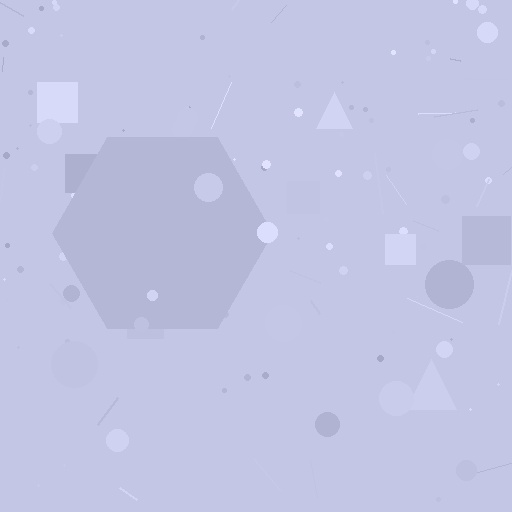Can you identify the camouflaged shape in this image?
The camouflaged shape is a hexagon.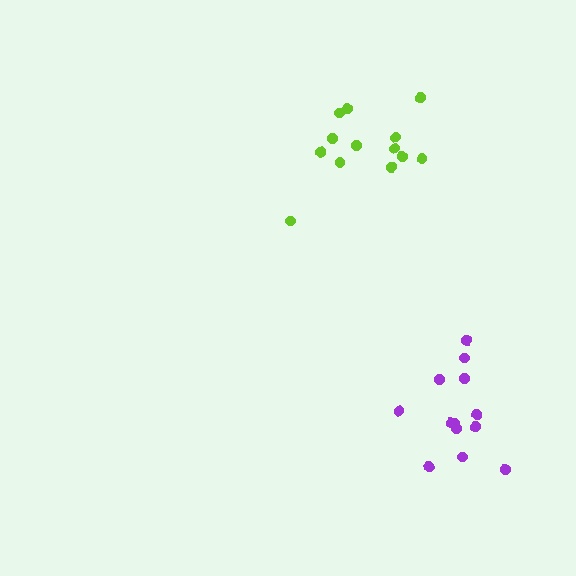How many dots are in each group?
Group 1: 13 dots, Group 2: 13 dots (26 total).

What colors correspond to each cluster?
The clusters are colored: purple, lime.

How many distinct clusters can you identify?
There are 2 distinct clusters.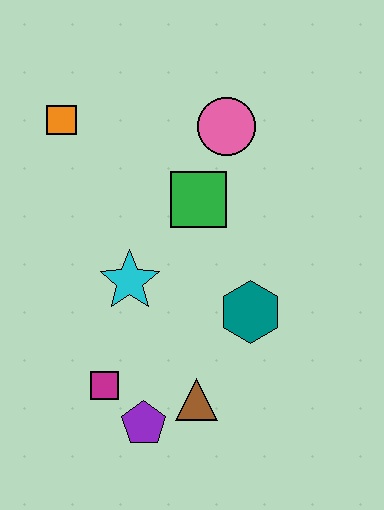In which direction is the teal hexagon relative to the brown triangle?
The teal hexagon is above the brown triangle.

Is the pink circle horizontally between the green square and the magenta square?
No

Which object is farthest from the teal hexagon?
The orange square is farthest from the teal hexagon.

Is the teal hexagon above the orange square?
No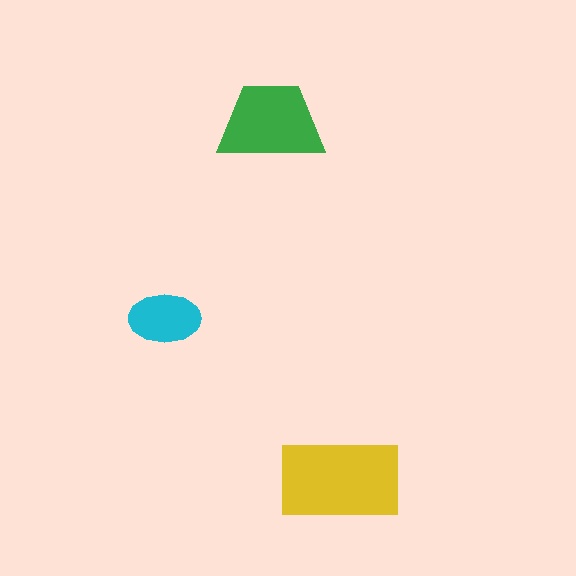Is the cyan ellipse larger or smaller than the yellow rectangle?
Smaller.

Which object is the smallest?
The cyan ellipse.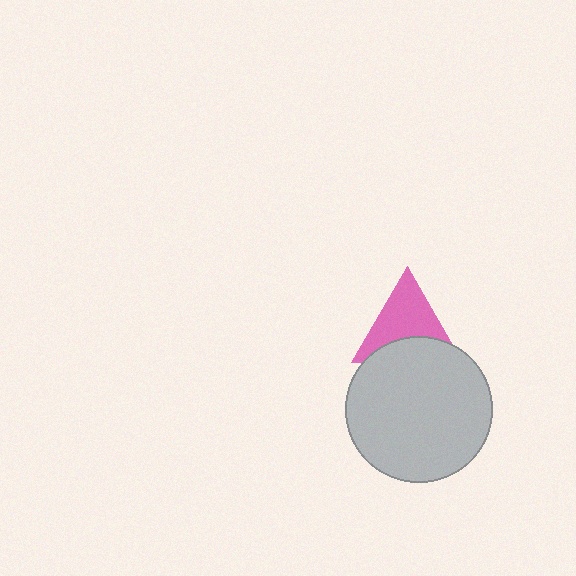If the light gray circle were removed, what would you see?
You would see the complete pink triangle.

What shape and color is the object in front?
The object in front is a light gray circle.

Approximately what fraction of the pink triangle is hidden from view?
Roughly 37% of the pink triangle is hidden behind the light gray circle.